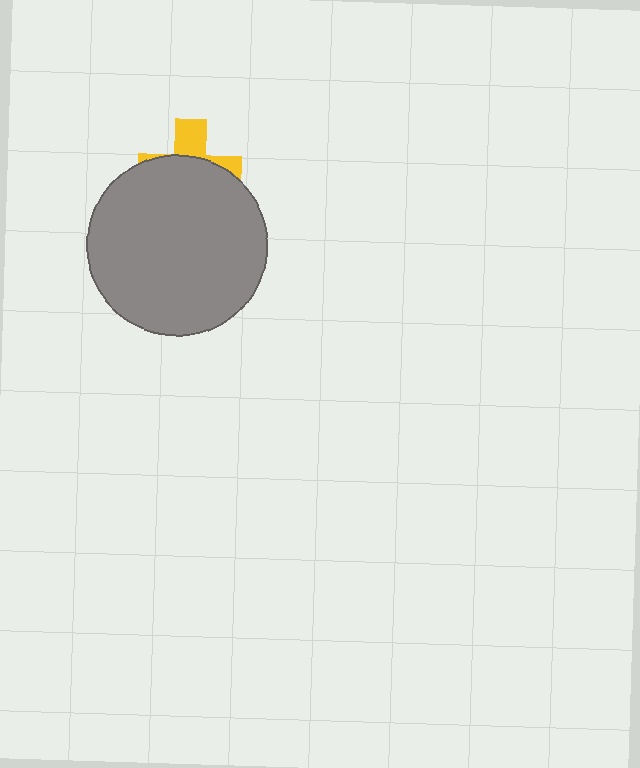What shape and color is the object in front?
The object in front is a gray circle.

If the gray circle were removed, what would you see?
You would see the complete yellow cross.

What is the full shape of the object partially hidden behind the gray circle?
The partially hidden object is a yellow cross.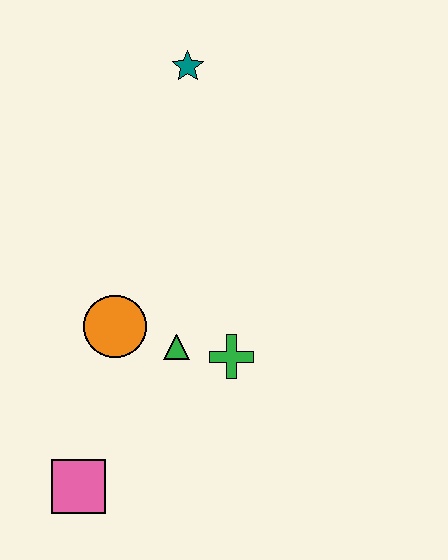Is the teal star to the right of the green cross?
No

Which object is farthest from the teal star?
The pink square is farthest from the teal star.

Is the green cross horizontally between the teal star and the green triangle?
No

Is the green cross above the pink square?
Yes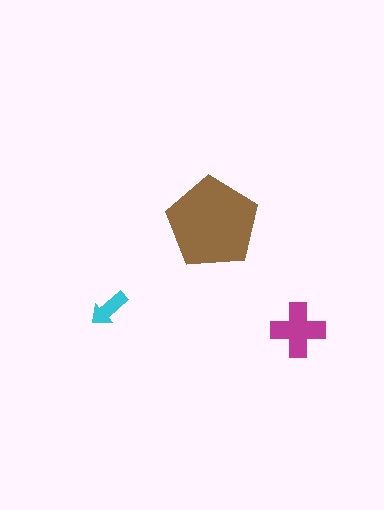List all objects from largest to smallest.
The brown pentagon, the magenta cross, the cyan arrow.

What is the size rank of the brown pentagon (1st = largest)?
1st.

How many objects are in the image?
There are 3 objects in the image.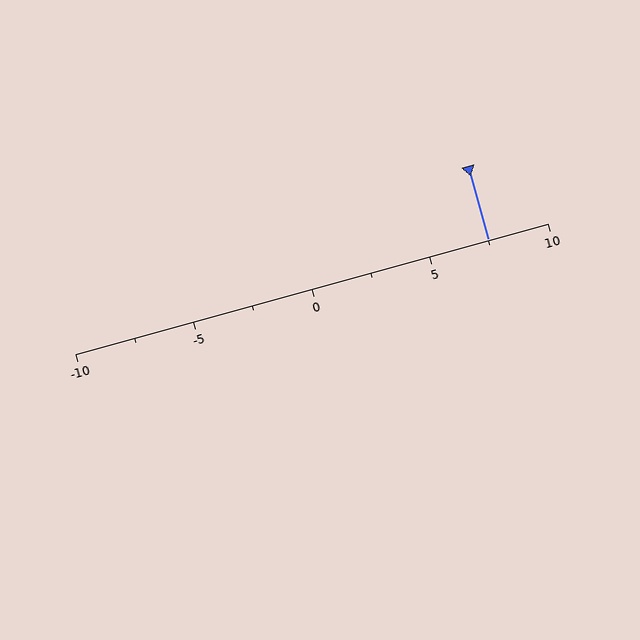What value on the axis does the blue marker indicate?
The marker indicates approximately 7.5.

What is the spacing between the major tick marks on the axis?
The major ticks are spaced 5 apart.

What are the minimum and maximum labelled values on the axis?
The axis runs from -10 to 10.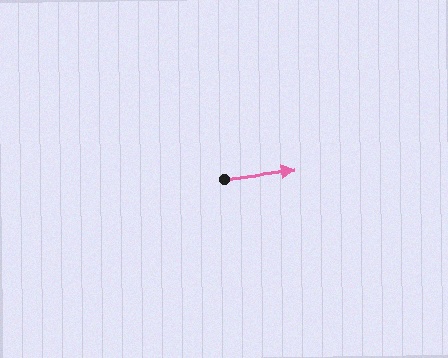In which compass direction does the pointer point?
East.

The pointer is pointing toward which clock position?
Roughly 3 o'clock.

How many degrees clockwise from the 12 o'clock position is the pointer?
Approximately 83 degrees.